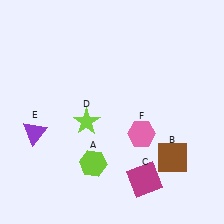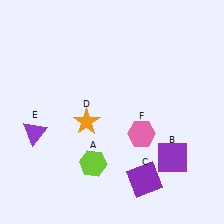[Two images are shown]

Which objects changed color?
B changed from brown to purple. C changed from magenta to purple. D changed from lime to orange.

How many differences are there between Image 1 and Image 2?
There are 3 differences between the two images.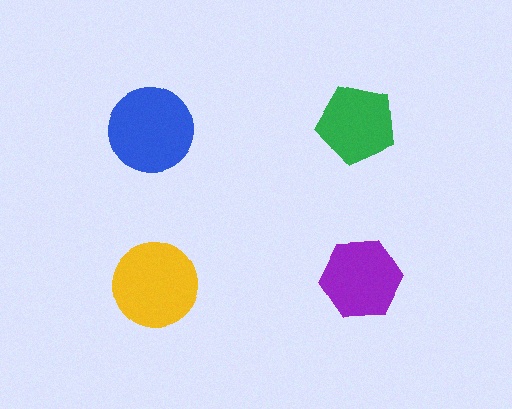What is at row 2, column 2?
A purple hexagon.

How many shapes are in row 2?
2 shapes.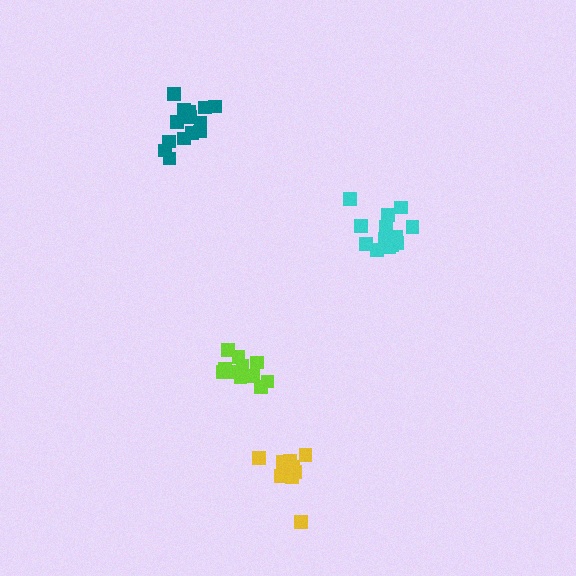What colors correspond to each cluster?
The clusters are colored: lime, yellow, cyan, teal.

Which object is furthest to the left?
The teal cluster is leftmost.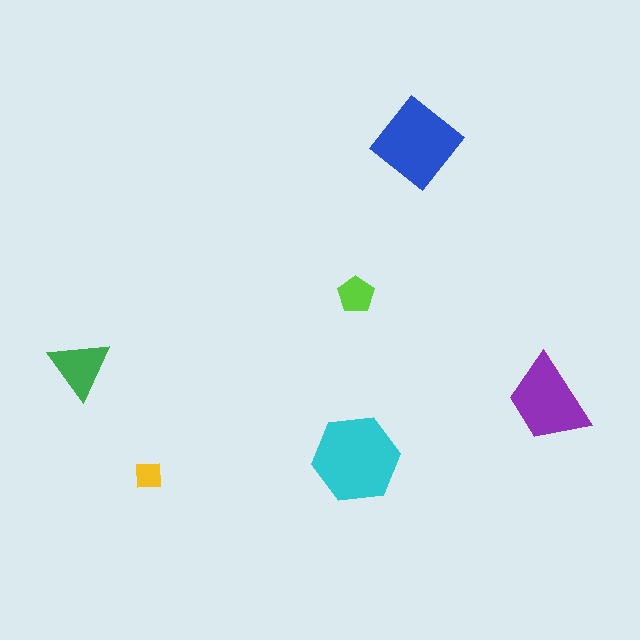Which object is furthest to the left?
The green triangle is leftmost.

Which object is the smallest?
The yellow square.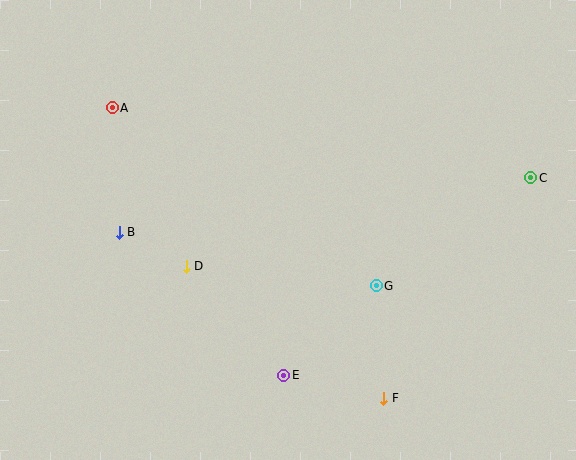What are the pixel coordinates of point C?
Point C is at (531, 178).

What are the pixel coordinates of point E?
Point E is at (284, 375).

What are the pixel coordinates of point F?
Point F is at (384, 398).